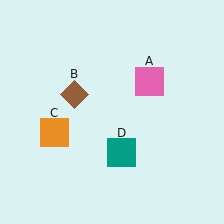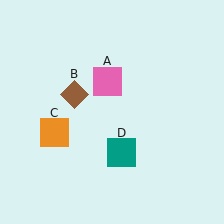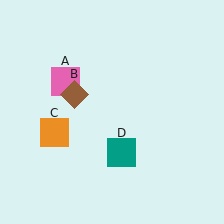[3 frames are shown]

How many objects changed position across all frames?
1 object changed position: pink square (object A).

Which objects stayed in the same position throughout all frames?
Brown diamond (object B) and orange square (object C) and teal square (object D) remained stationary.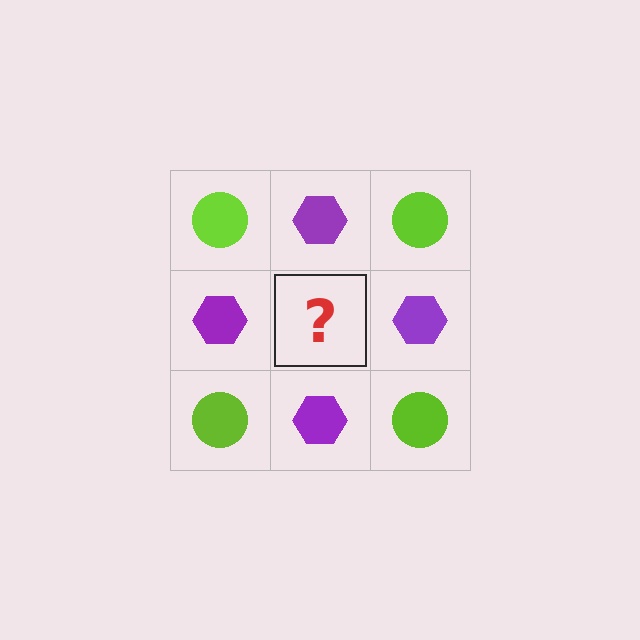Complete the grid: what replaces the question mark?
The question mark should be replaced with a lime circle.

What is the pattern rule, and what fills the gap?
The rule is that it alternates lime circle and purple hexagon in a checkerboard pattern. The gap should be filled with a lime circle.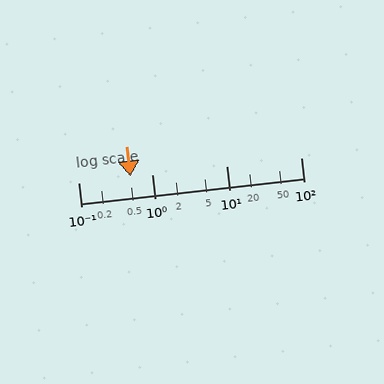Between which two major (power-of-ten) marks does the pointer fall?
The pointer is between 0.1 and 1.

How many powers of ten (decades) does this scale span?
The scale spans 3 decades, from 0.1 to 100.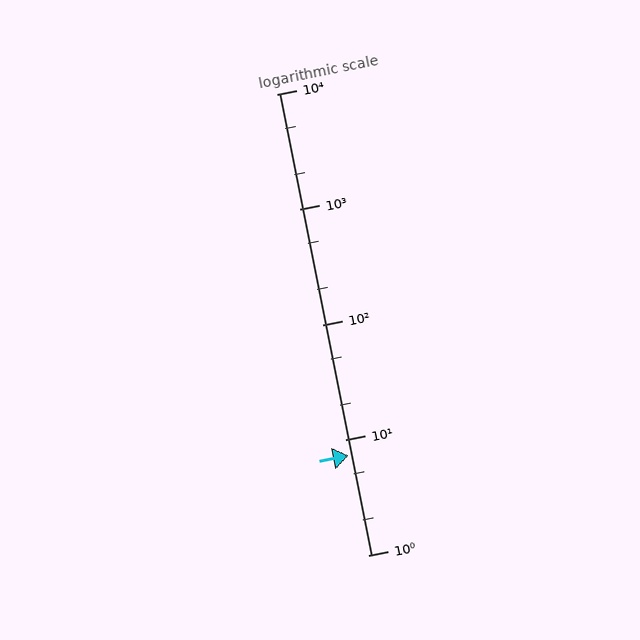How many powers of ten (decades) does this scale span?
The scale spans 4 decades, from 1 to 10000.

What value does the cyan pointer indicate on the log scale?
The pointer indicates approximately 7.3.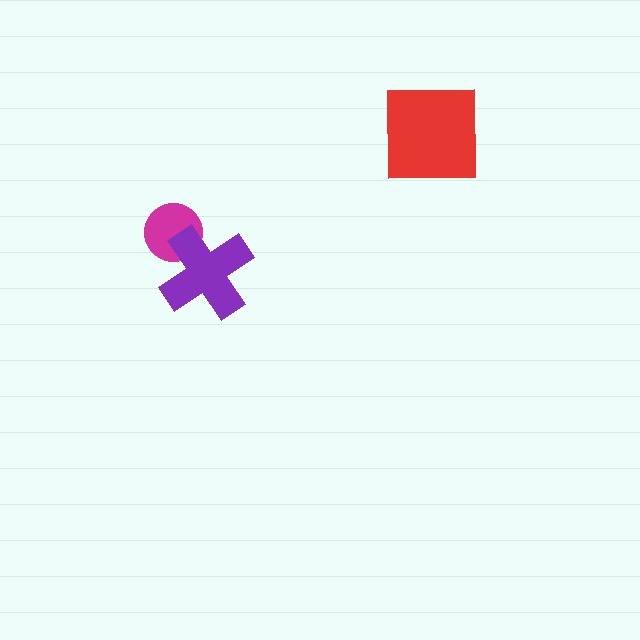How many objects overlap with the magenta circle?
1 object overlaps with the magenta circle.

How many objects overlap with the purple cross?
1 object overlaps with the purple cross.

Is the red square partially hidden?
No, no other shape covers it.